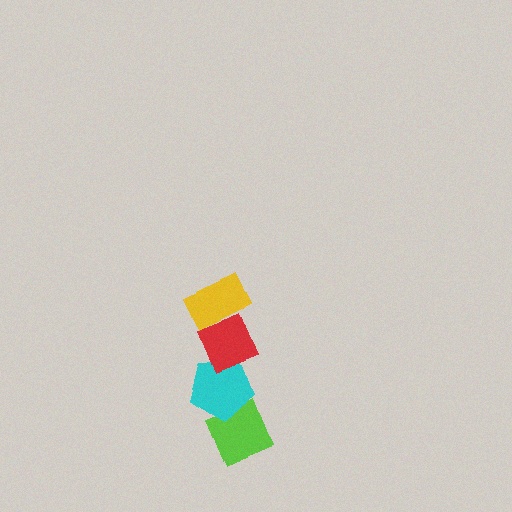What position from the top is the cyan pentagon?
The cyan pentagon is 3rd from the top.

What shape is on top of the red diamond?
The yellow rectangle is on top of the red diamond.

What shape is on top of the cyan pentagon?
The red diamond is on top of the cyan pentagon.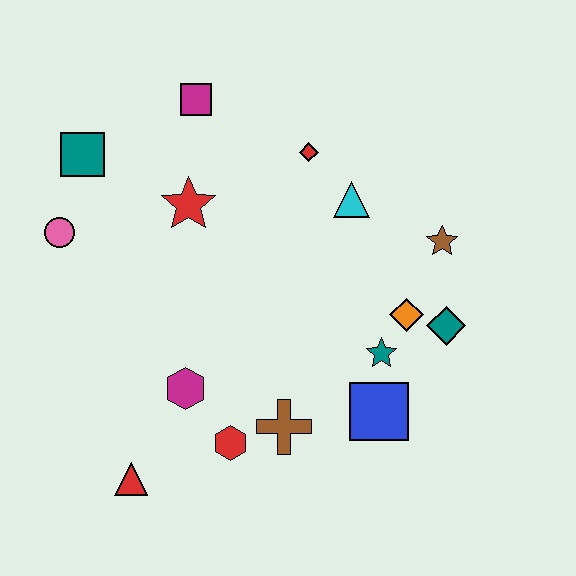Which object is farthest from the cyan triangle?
The red triangle is farthest from the cyan triangle.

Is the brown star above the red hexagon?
Yes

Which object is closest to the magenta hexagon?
The red hexagon is closest to the magenta hexagon.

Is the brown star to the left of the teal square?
No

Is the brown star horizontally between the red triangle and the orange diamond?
No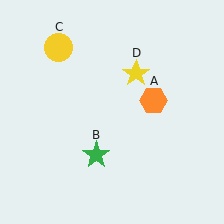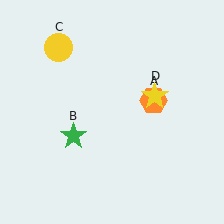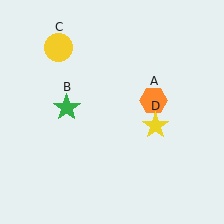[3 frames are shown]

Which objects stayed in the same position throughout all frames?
Orange hexagon (object A) and yellow circle (object C) remained stationary.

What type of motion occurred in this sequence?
The green star (object B), yellow star (object D) rotated clockwise around the center of the scene.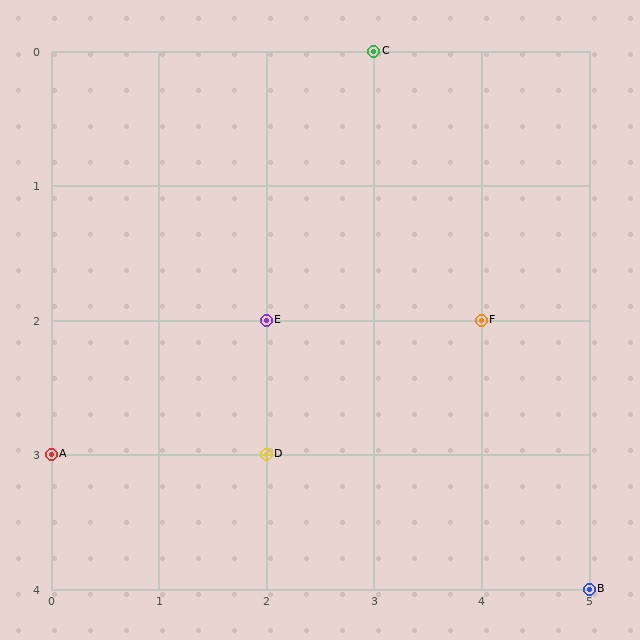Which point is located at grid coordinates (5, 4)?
Point B is at (5, 4).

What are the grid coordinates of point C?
Point C is at grid coordinates (3, 0).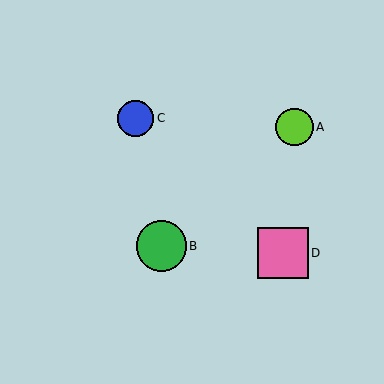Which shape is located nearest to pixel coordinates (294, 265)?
The pink square (labeled D) at (283, 253) is nearest to that location.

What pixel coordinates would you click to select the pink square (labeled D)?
Click at (283, 253) to select the pink square D.